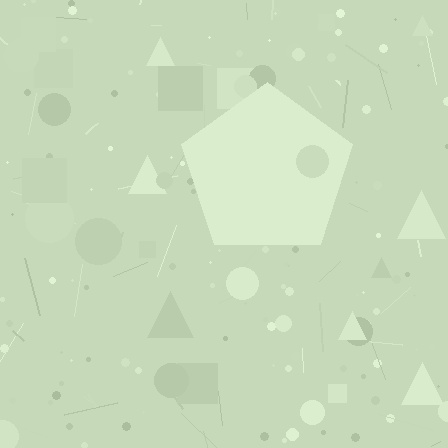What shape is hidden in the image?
A pentagon is hidden in the image.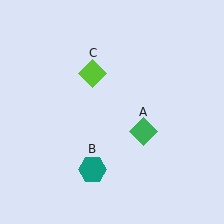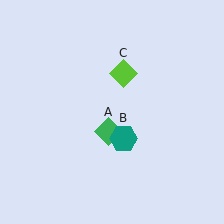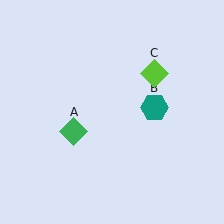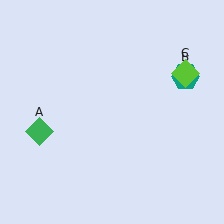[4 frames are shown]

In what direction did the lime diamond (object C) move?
The lime diamond (object C) moved right.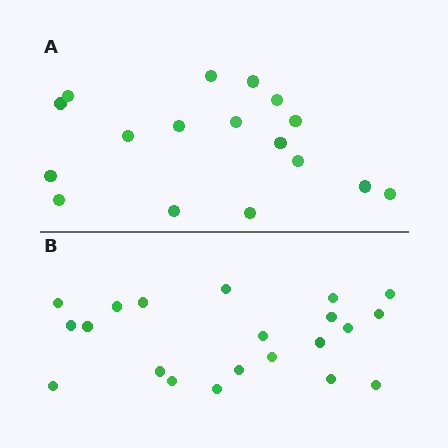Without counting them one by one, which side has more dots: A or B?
Region B (the bottom region) has more dots.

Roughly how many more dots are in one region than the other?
Region B has about 4 more dots than region A.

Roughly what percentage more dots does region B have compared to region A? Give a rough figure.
About 25% more.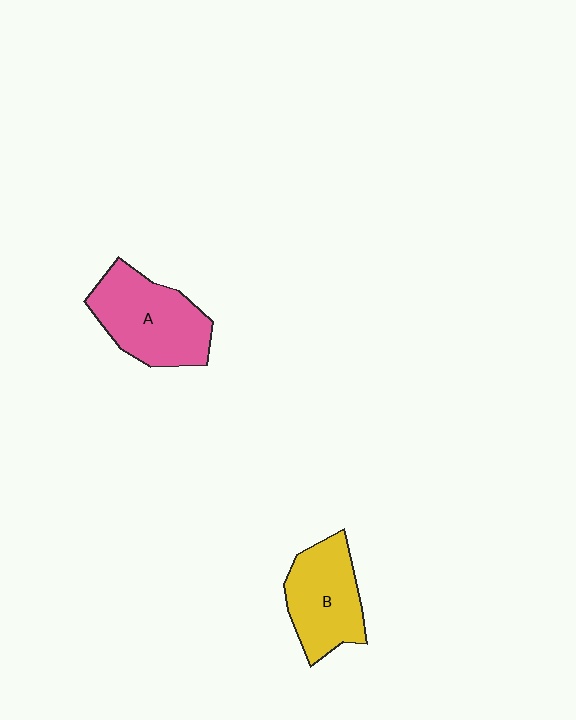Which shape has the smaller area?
Shape B (yellow).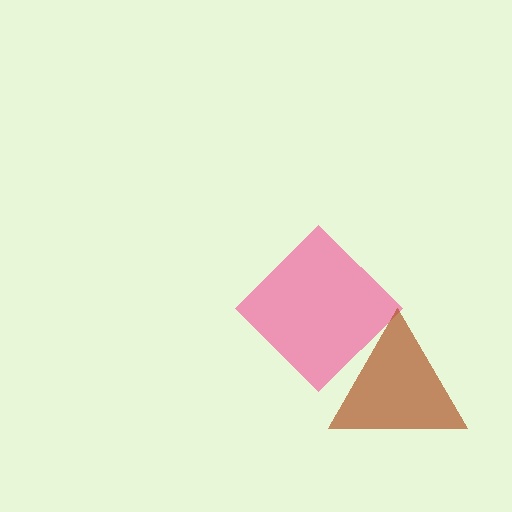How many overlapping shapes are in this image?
There are 2 overlapping shapes in the image.